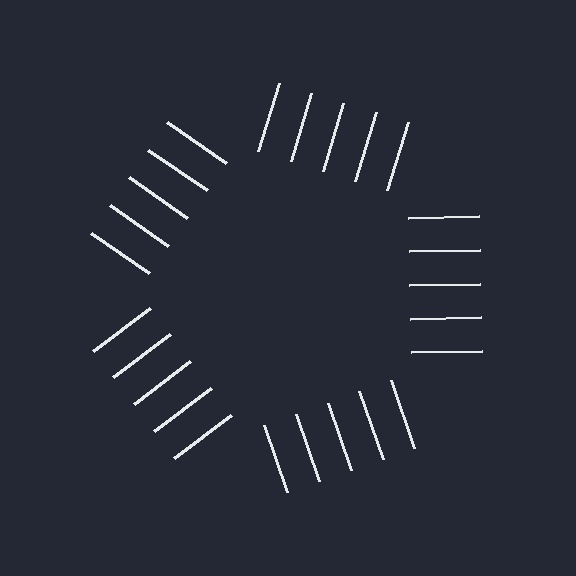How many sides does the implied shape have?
5 sides — the line-ends trace a pentagon.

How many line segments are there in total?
25 — 5 along each of the 5 edges.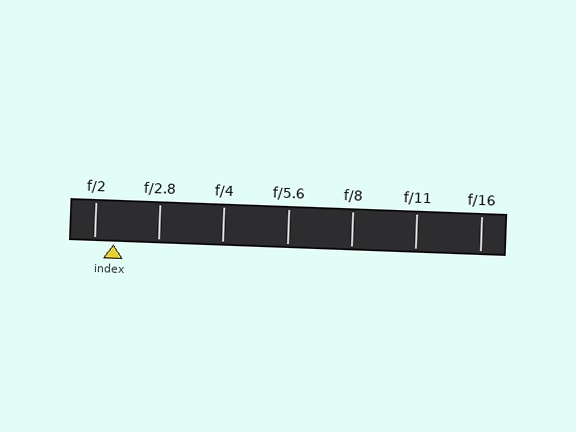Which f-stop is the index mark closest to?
The index mark is closest to f/2.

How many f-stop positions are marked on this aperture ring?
There are 7 f-stop positions marked.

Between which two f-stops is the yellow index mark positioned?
The index mark is between f/2 and f/2.8.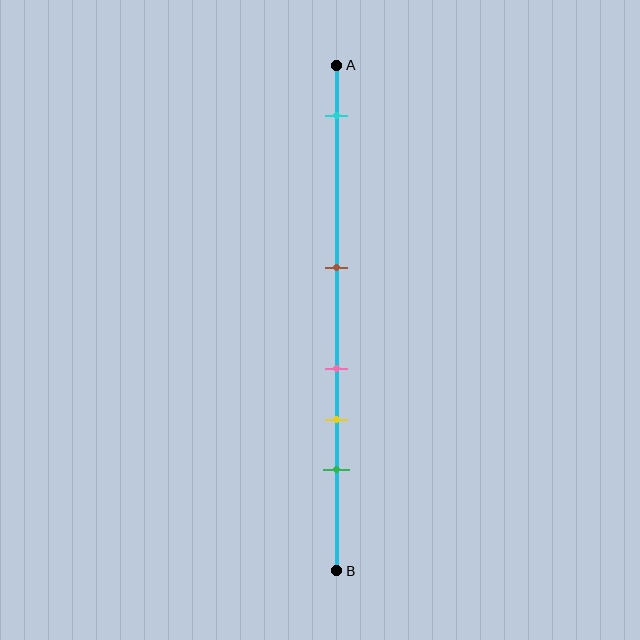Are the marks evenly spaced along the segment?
No, the marks are not evenly spaced.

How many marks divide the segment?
There are 5 marks dividing the segment.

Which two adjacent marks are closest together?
The pink and yellow marks are the closest adjacent pair.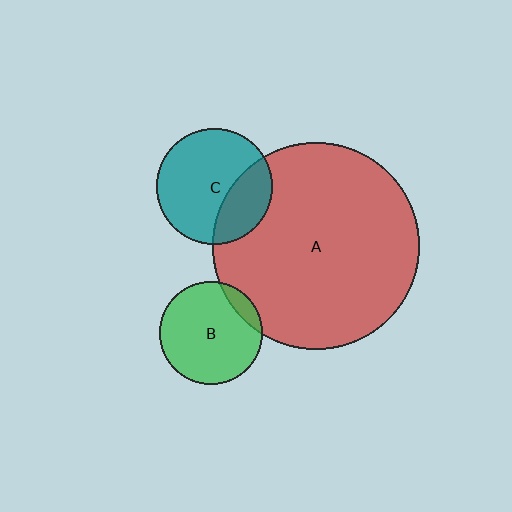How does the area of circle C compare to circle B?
Approximately 1.3 times.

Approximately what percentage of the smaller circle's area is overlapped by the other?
Approximately 30%.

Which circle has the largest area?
Circle A (red).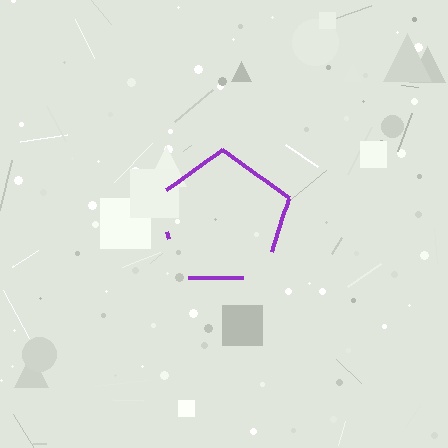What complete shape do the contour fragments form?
The contour fragments form a pentagon.